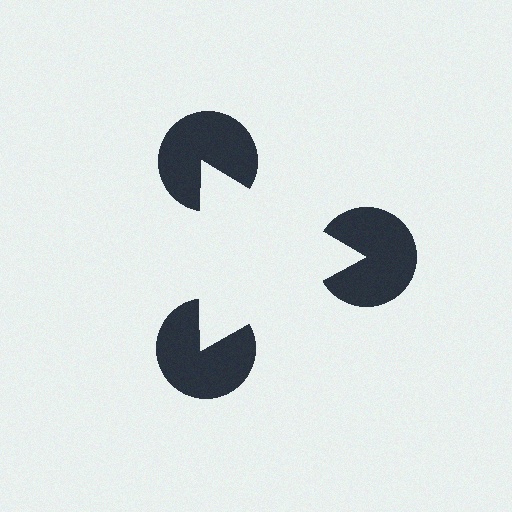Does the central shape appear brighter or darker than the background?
It typically appears slightly brighter than the background, even though no actual brightness change is drawn.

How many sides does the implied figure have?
3 sides.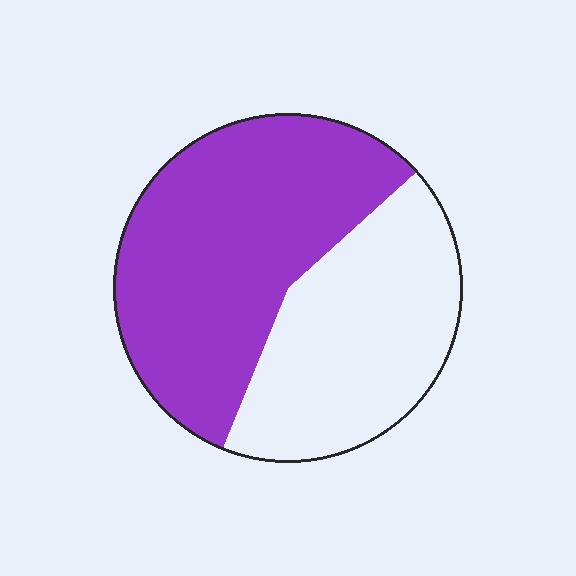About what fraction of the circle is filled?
About three fifths (3/5).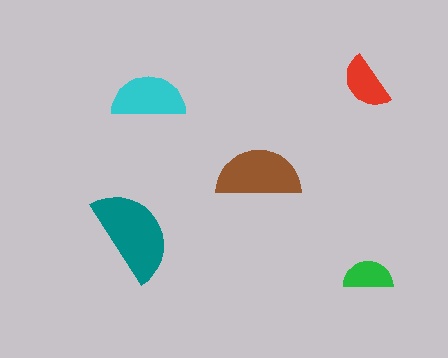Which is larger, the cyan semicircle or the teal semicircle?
The teal one.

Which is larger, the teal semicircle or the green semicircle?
The teal one.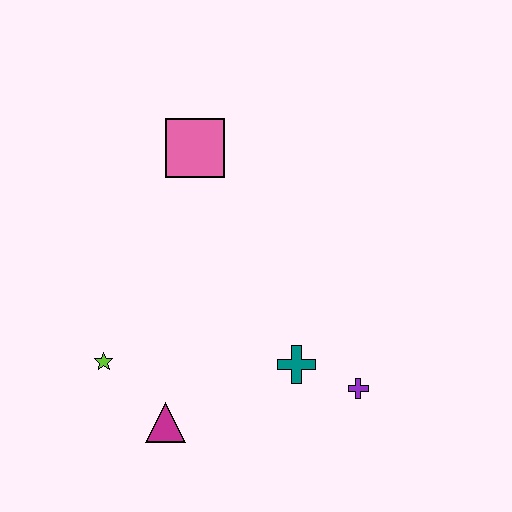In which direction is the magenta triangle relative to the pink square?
The magenta triangle is below the pink square.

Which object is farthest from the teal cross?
The pink square is farthest from the teal cross.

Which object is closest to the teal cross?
The purple cross is closest to the teal cross.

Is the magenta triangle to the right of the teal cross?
No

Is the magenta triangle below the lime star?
Yes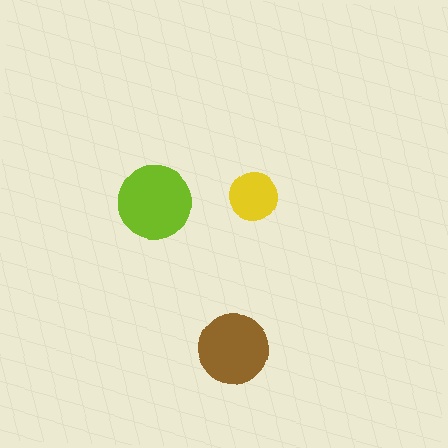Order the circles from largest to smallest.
the lime one, the brown one, the yellow one.